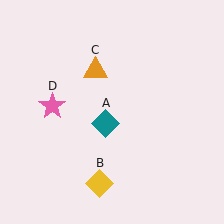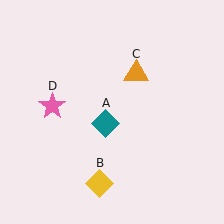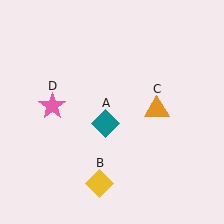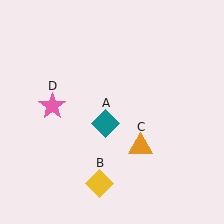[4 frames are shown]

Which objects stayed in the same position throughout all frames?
Teal diamond (object A) and yellow diamond (object B) and pink star (object D) remained stationary.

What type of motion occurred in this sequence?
The orange triangle (object C) rotated clockwise around the center of the scene.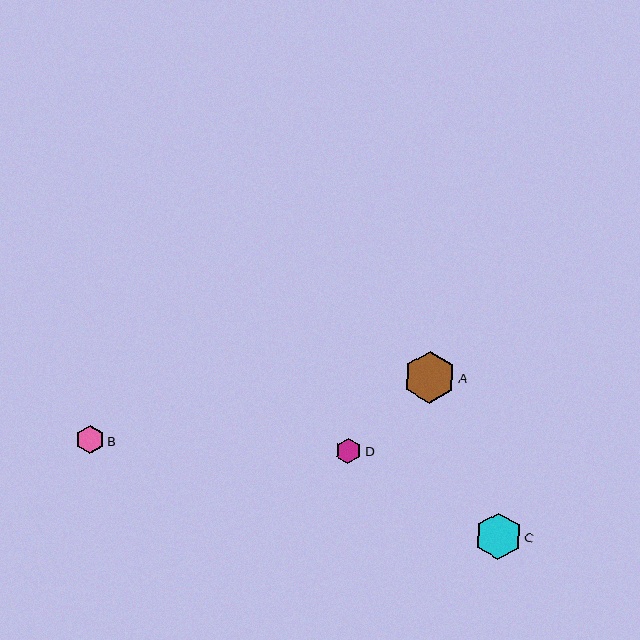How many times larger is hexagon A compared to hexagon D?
Hexagon A is approximately 2.1 times the size of hexagon D.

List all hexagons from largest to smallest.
From largest to smallest: A, C, B, D.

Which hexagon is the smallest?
Hexagon D is the smallest with a size of approximately 25 pixels.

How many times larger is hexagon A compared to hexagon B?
Hexagon A is approximately 1.9 times the size of hexagon B.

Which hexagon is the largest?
Hexagon A is the largest with a size of approximately 53 pixels.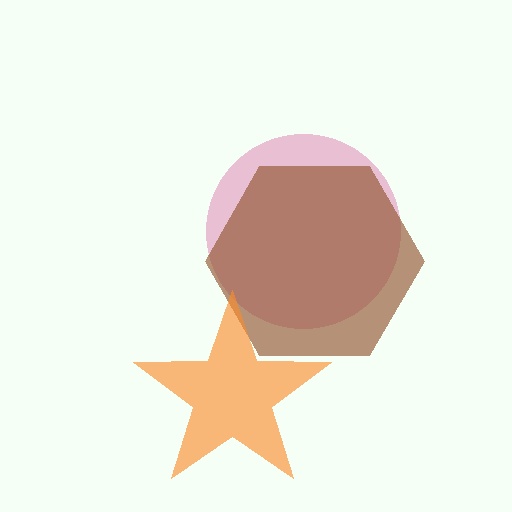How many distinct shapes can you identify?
There are 3 distinct shapes: a pink circle, a brown hexagon, an orange star.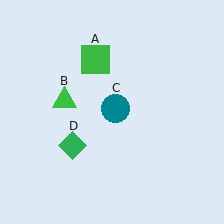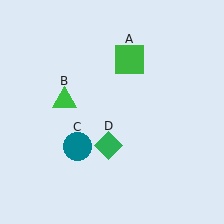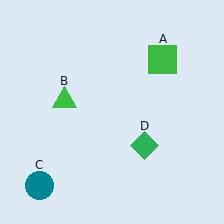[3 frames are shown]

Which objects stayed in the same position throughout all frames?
Green triangle (object B) remained stationary.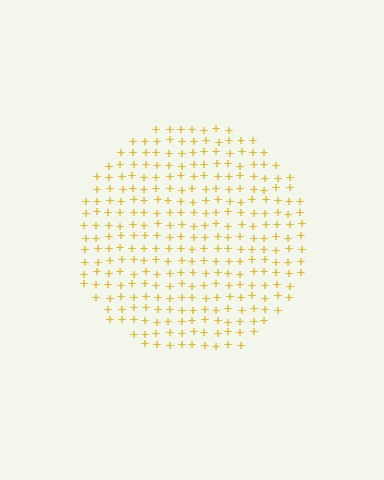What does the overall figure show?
The overall figure shows a circle.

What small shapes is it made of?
It is made of small plus signs.